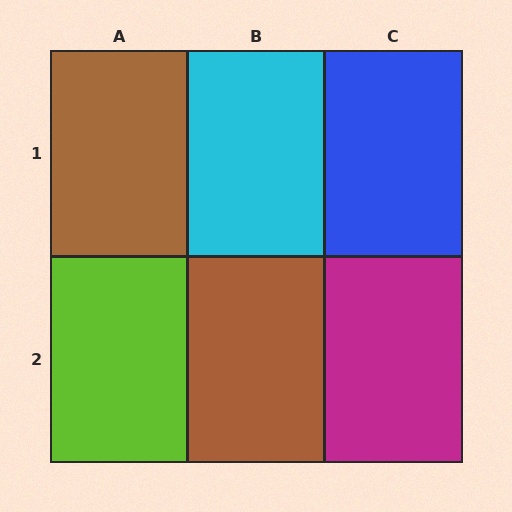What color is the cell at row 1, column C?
Blue.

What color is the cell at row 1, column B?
Cyan.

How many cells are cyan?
1 cell is cyan.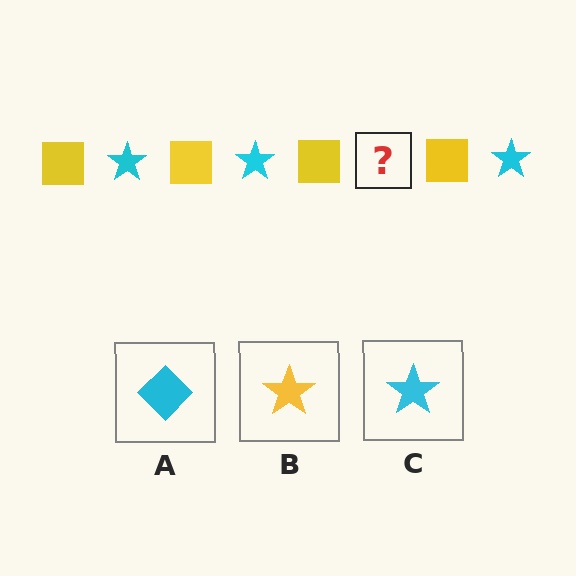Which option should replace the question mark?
Option C.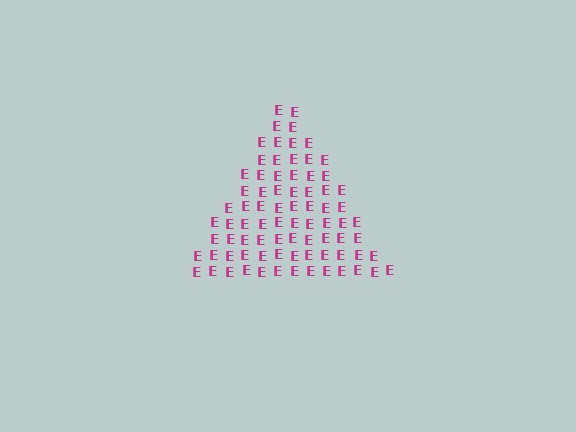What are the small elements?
The small elements are letter E's.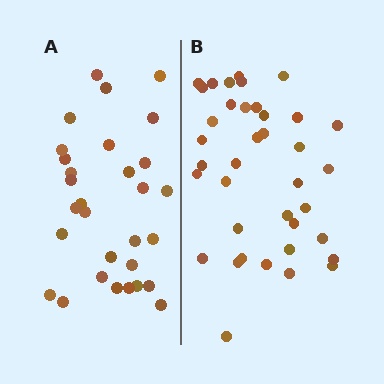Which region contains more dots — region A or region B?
Region B (the right region) has more dots.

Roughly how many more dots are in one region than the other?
Region B has roughly 8 or so more dots than region A.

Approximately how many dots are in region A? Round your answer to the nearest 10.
About 30 dots.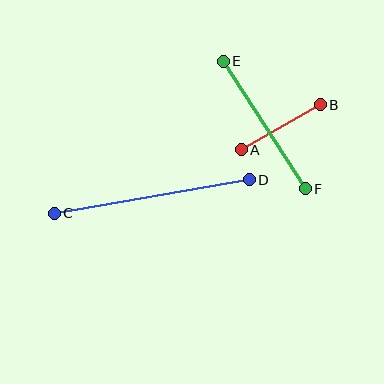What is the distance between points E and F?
The distance is approximately 151 pixels.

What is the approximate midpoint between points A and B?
The midpoint is at approximately (281, 127) pixels.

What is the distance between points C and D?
The distance is approximately 198 pixels.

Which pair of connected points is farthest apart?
Points C and D are farthest apart.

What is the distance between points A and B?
The distance is approximately 91 pixels.